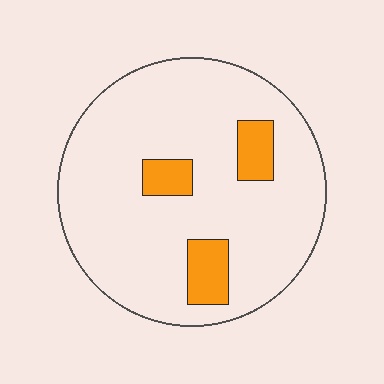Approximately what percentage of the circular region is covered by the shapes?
Approximately 10%.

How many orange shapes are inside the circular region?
3.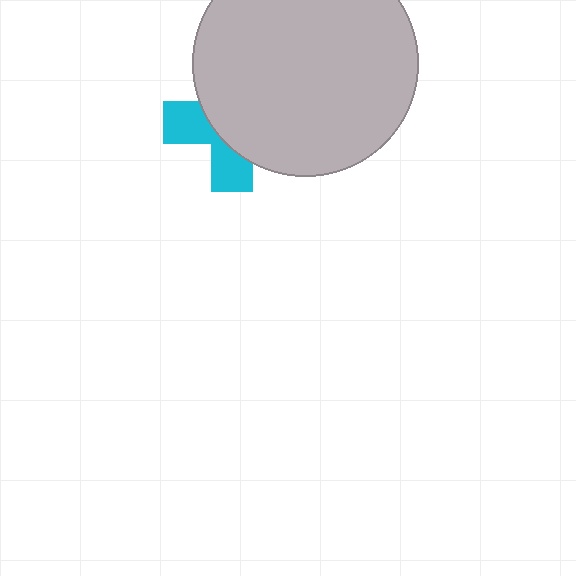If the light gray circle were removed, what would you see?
You would see the complete cyan cross.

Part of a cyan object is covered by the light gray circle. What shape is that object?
It is a cross.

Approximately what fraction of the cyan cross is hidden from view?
Roughly 63% of the cyan cross is hidden behind the light gray circle.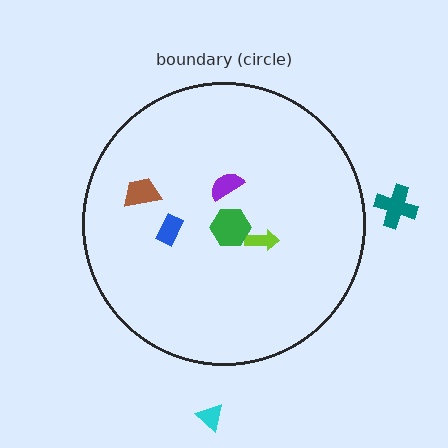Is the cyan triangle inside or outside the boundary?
Outside.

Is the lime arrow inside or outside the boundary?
Inside.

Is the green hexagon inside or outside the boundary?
Inside.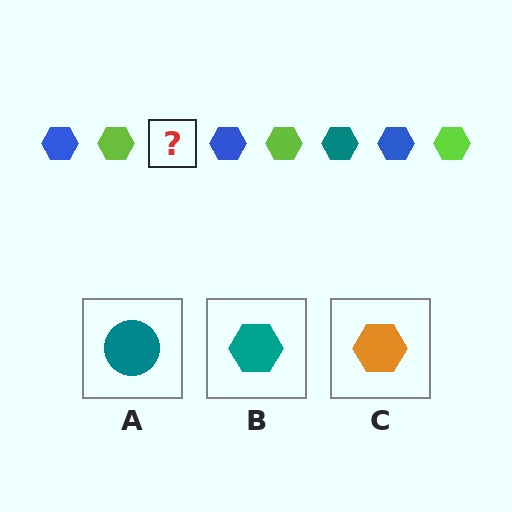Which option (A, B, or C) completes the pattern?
B.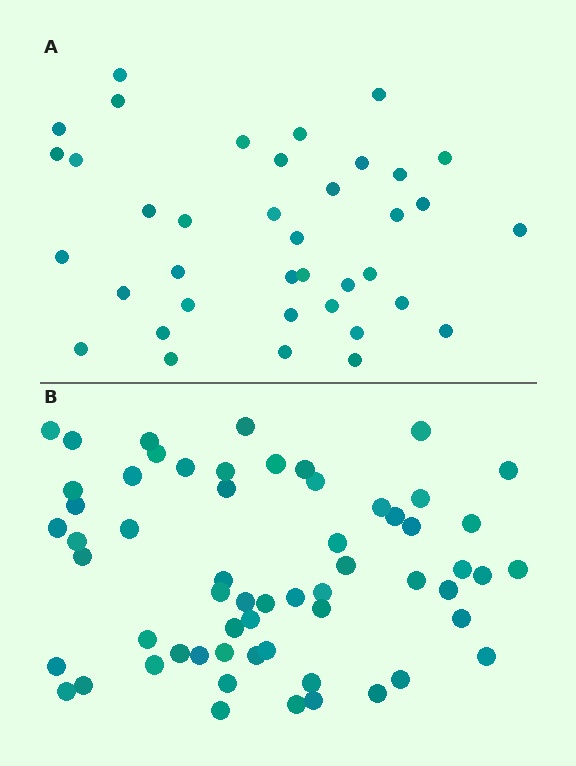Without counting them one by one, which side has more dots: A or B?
Region B (the bottom region) has more dots.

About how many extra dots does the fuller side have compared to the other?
Region B has approximately 20 more dots than region A.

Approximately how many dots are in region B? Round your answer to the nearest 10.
About 60 dots.